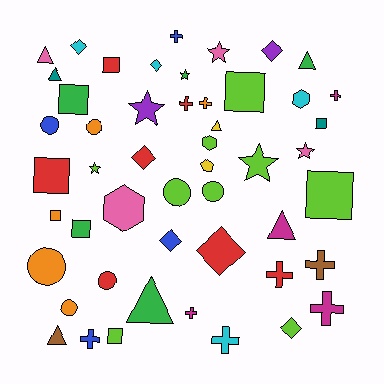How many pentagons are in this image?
There is 1 pentagon.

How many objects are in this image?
There are 50 objects.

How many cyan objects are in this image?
There are 4 cyan objects.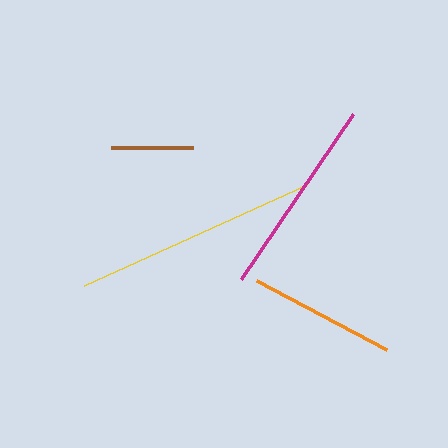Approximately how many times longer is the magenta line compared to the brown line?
The magenta line is approximately 2.4 times the length of the brown line.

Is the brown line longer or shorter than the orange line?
The orange line is longer than the brown line.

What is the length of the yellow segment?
The yellow segment is approximately 245 pixels long.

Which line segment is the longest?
The yellow line is the longest at approximately 245 pixels.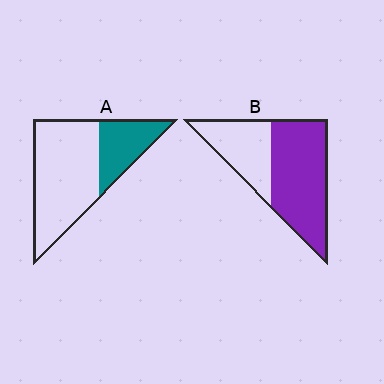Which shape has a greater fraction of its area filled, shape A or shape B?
Shape B.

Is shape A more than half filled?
No.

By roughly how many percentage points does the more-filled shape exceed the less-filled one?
By roughly 35 percentage points (B over A).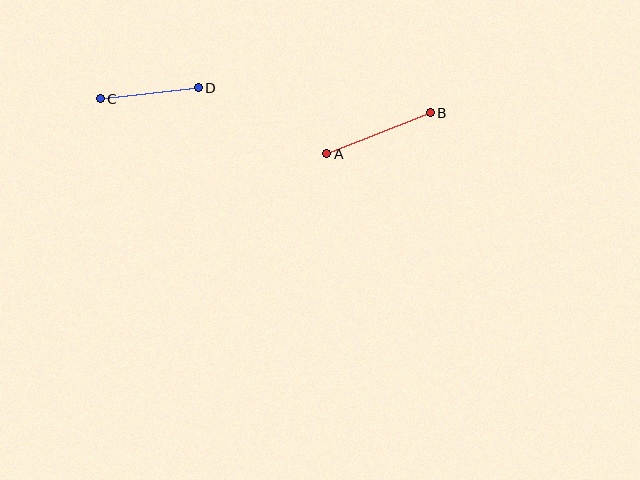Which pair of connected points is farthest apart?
Points A and B are farthest apart.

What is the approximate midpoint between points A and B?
The midpoint is at approximately (379, 133) pixels.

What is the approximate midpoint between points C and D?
The midpoint is at approximately (149, 93) pixels.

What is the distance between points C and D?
The distance is approximately 99 pixels.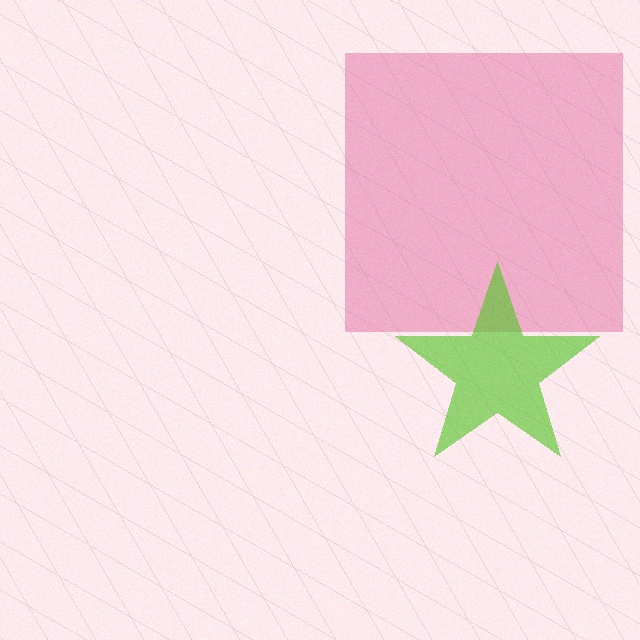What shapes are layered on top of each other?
The layered shapes are: a pink square, a lime star.